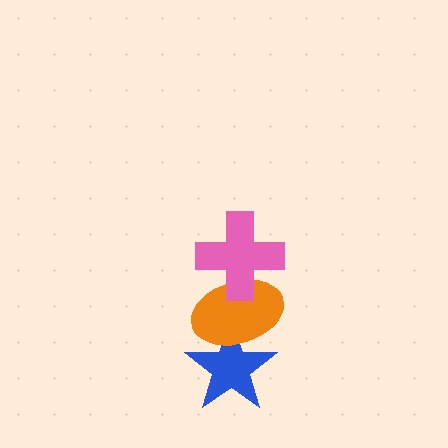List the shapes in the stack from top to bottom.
From top to bottom: the pink cross, the orange ellipse, the blue star.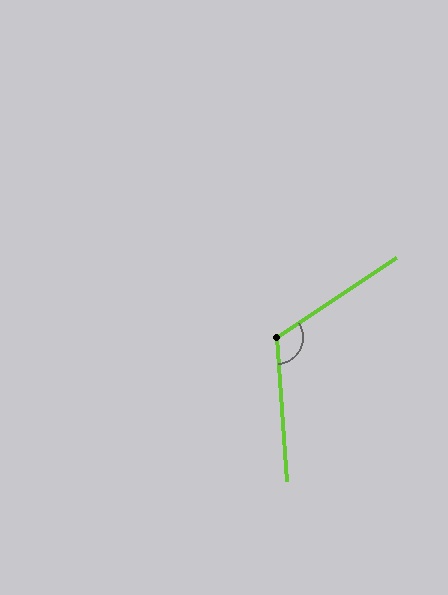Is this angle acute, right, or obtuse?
It is obtuse.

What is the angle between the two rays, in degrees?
Approximately 120 degrees.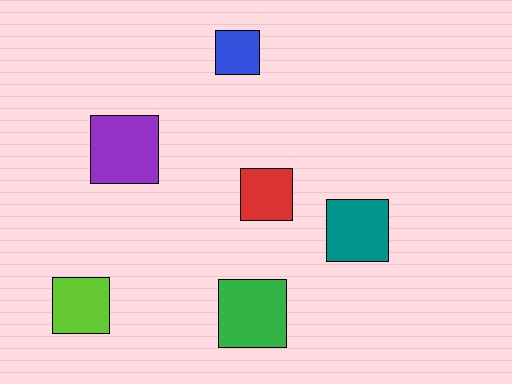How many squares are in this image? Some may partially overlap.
There are 6 squares.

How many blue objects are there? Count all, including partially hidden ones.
There is 1 blue object.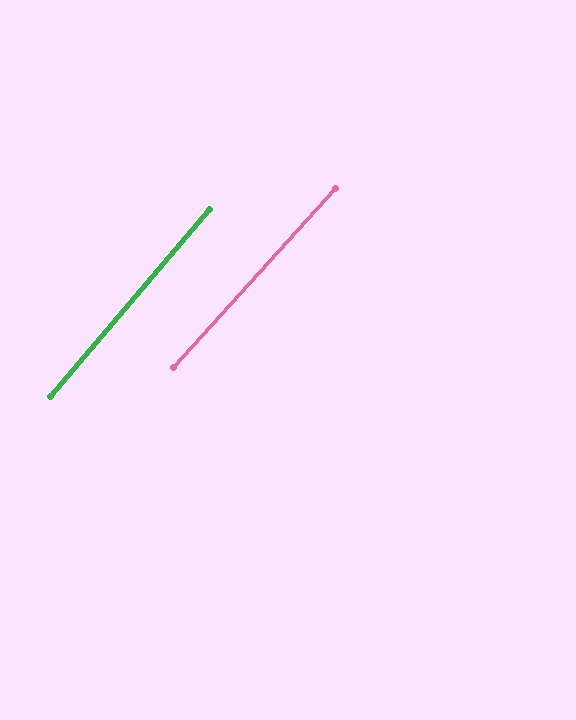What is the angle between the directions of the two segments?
Approximately 2 degrees.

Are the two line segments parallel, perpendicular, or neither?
Parallel — their directions differ by only 1.7°.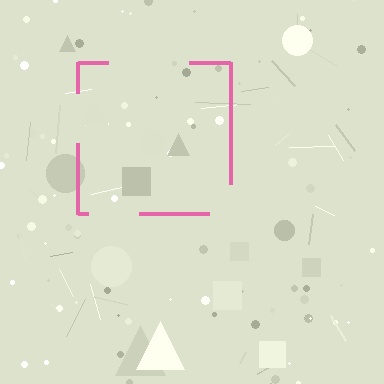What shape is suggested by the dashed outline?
The dashed outline suggests a square.